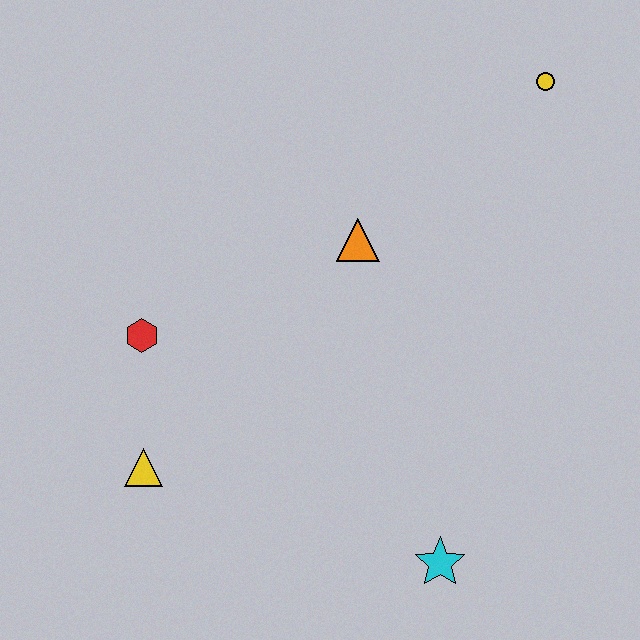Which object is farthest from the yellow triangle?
The yellow circle is farthest from the yellow triangle.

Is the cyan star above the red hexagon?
No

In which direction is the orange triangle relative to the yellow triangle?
The orange triangle is above the yellow triangle.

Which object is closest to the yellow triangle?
The red hexagon is closest to the yellow triangle.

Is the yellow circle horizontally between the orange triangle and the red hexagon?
No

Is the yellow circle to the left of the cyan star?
No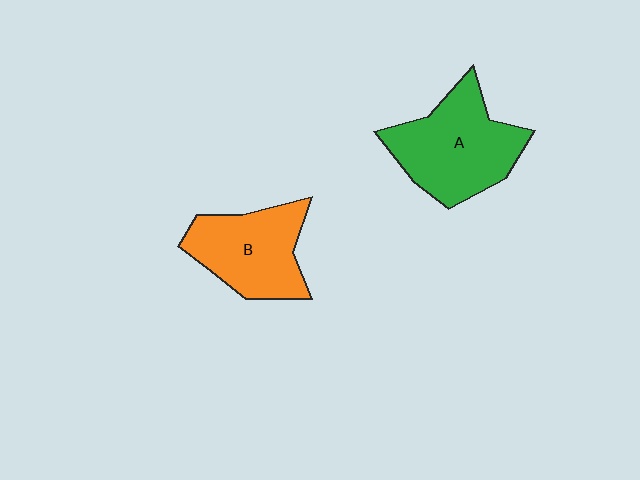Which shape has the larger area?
Shape A (green).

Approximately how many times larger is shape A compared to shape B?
Approximately 1.2 times.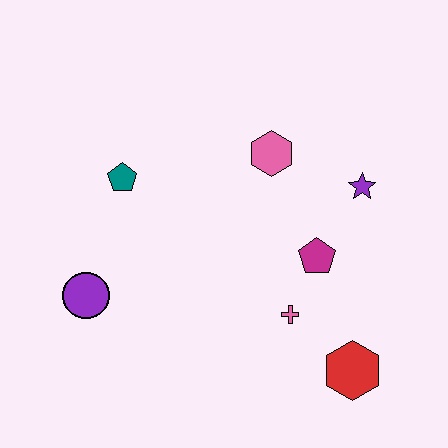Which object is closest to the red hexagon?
The pink cross is closest to the red hexagon.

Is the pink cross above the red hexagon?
Yes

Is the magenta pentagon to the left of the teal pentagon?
No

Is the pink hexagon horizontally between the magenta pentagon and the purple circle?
Yes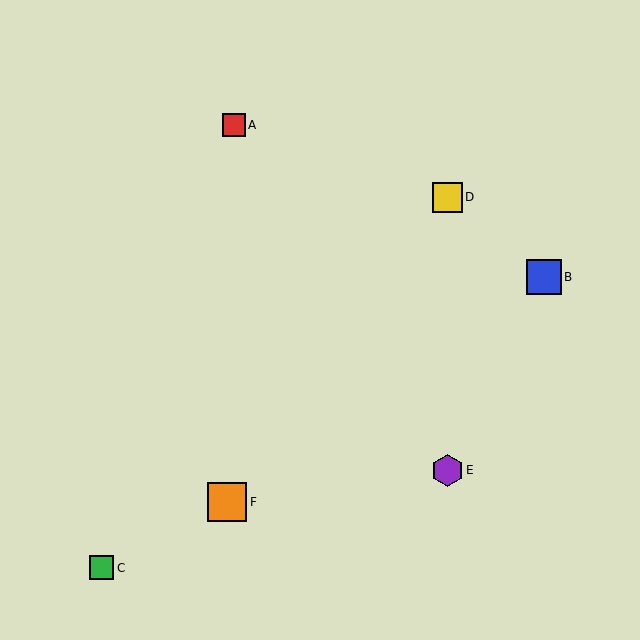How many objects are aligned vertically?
2 objects (D, E) are aligned vertically.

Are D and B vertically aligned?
No, D is at x≈448 and B is at x≈544.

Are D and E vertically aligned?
Yes, both are at x≈448.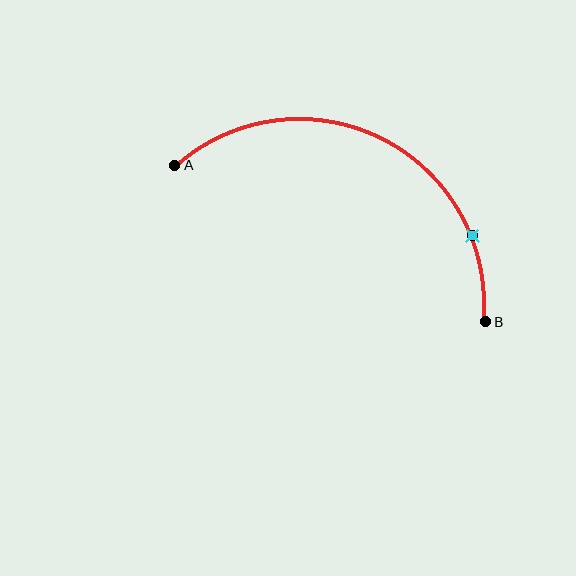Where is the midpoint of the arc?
The arc midpoint is the point on the curve farthest from the straight line joining A and B. It sits above that line.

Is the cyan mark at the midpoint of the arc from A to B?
No. The cyan mark lies on the arc but is closer to endpoint B. The arc midpoint would be at the point on the curve equidistant along the arc from both A and B.